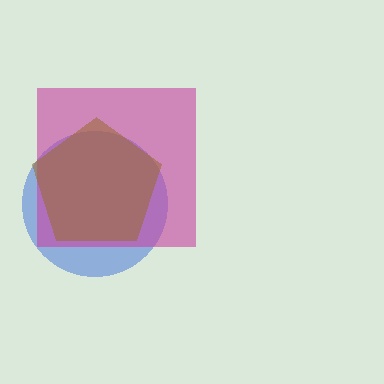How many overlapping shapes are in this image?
There are 3 overlapping shapes in the image.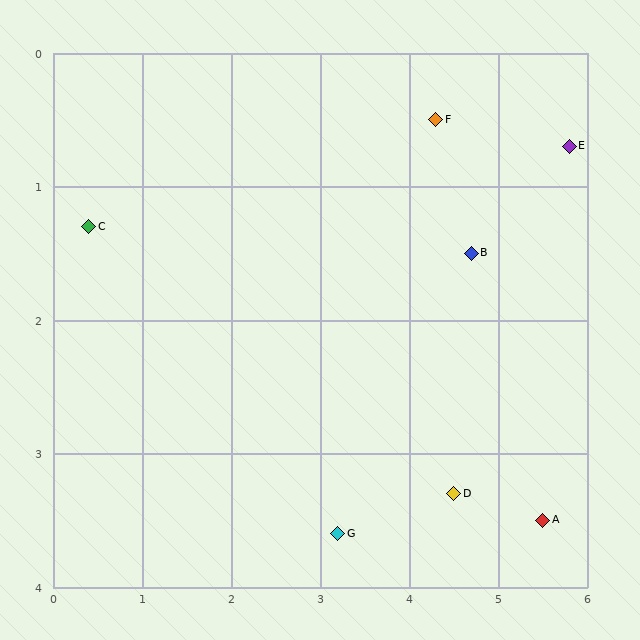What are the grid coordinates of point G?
Point G is at approximately (3.2, 3.6).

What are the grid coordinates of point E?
Point E is at approximately (5.8, 0.7).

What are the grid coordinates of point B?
Point B is at approximately (4.7, 1.5).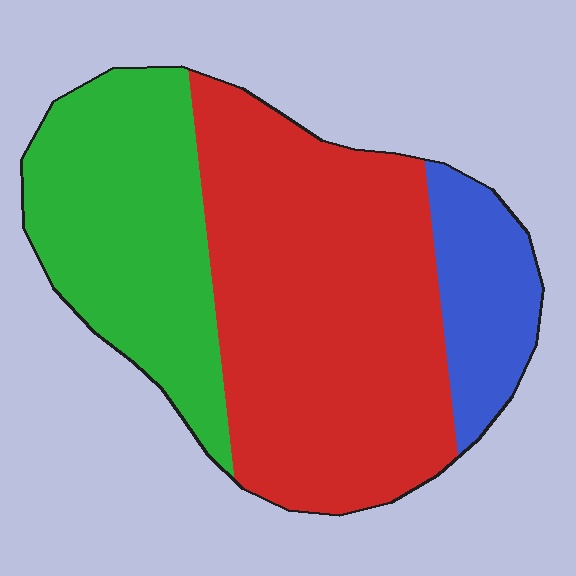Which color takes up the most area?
Red, at roughly 55%.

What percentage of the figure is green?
Green takes up about one third (1/3) of the figure.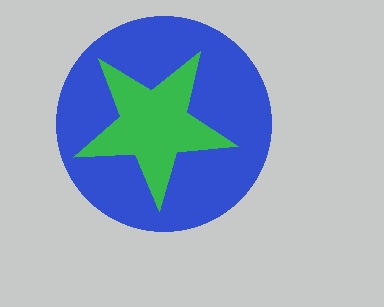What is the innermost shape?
The green star.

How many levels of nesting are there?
2.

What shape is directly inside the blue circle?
The green star.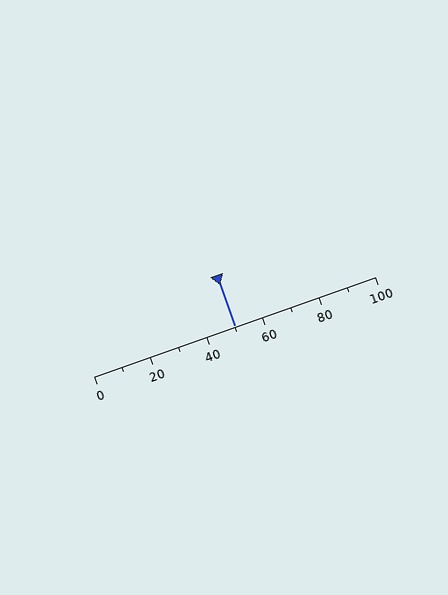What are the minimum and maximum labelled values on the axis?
The axis runs from 0 to 100.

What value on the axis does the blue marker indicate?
The marker indicates approximately 50.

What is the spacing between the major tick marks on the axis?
The major ticks are spaced 20 apart.